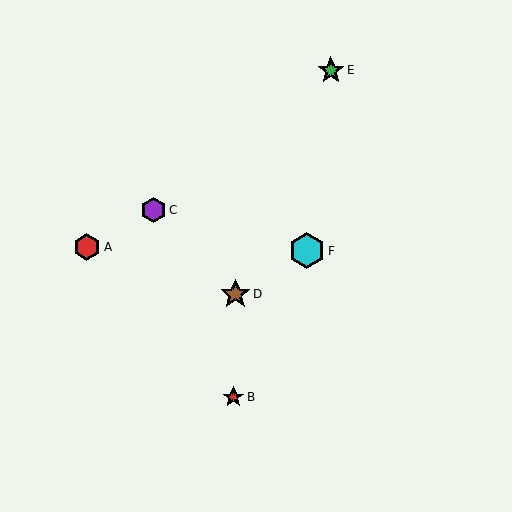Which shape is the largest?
The cyan hexagon (labeled F) is the largest.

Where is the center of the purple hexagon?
The center of the purple hexagon is at (154, 210).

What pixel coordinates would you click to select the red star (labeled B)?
Click at (233, 397) to select the red star B.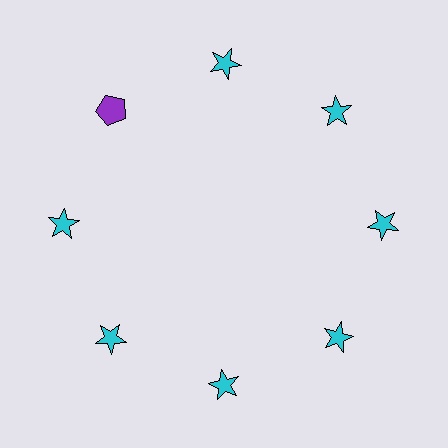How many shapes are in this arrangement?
There are 8 shapes arranged in a ring pattern.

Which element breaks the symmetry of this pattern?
The purple pentagon at roughly the 10 o'clock position breaks the symmetry. All other shapes are cyan stars.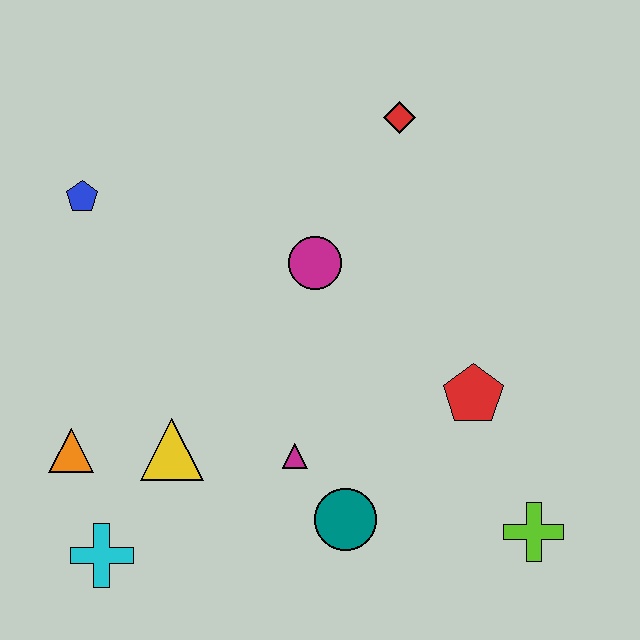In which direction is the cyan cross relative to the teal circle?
The cyan cross is to the left of the teal circle.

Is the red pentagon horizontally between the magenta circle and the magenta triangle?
No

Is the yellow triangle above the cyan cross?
Yes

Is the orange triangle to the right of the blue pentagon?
No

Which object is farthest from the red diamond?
The cyan cross is farthest from the red diamond.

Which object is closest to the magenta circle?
The red diamond is closest to the magenta circle.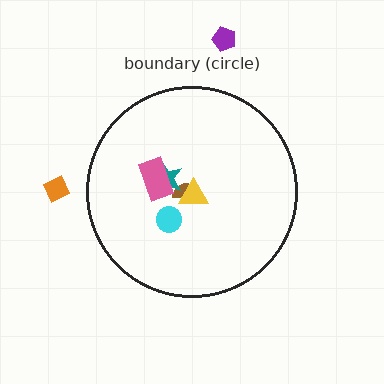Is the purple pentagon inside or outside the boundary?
Outside.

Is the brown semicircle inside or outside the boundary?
Inside.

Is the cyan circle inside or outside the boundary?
Inside.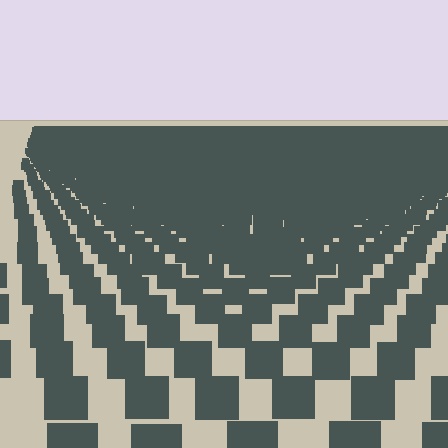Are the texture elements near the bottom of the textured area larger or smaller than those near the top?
Larger. Near the bottom, elements are closer to the viewer and appear at a bigger on-screen size.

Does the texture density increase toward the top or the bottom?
Density increases toward the top.